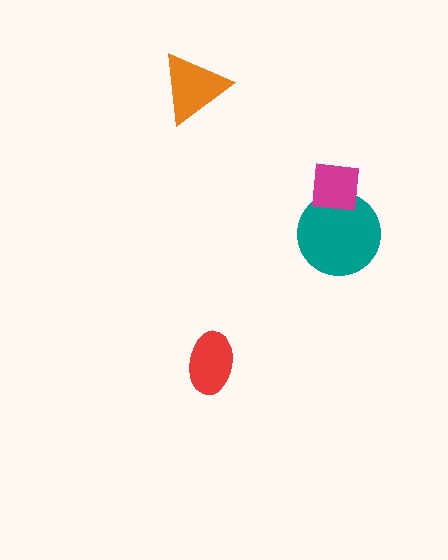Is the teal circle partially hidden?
Yes, it is partially covered by another shape.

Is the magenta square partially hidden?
No, no other shape covers it.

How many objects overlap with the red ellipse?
0 objects overlap with the red ellipse.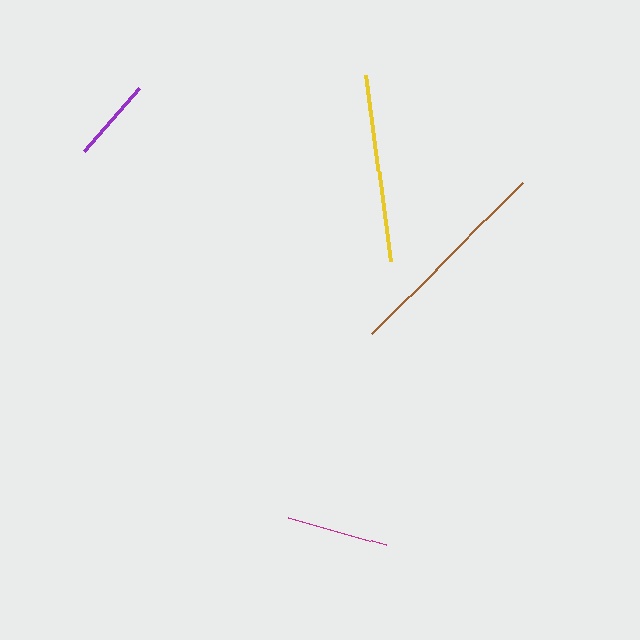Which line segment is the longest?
The brown line is the longest at approximately 213 pixels.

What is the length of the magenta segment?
The magenta segment is approximately 102 pixels long.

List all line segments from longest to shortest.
From longest to shortest: brown, yellow, magenta, purple.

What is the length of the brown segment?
The brown segment is approximately 213 pixels long.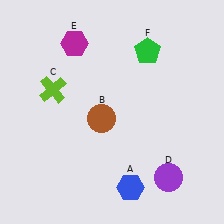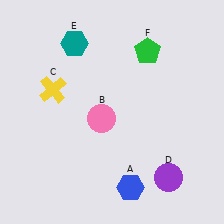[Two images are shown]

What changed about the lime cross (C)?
In Image 1, C is lime. In Image 2, it changed to yellow.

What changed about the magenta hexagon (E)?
In Image 1, E is magenta. In Image 2, it changed to teal.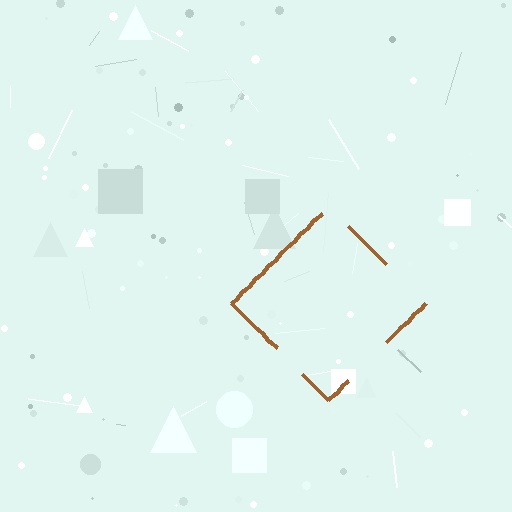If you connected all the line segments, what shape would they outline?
They would outline a diamond.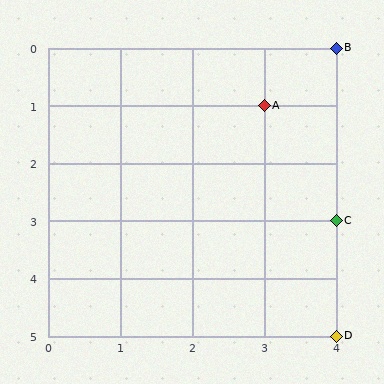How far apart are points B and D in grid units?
Points B and D are 5 rows apart.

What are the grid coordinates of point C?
Point C is at grid coordinates (4, 3).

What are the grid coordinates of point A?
Point A is at grid coordinates (3, 1).